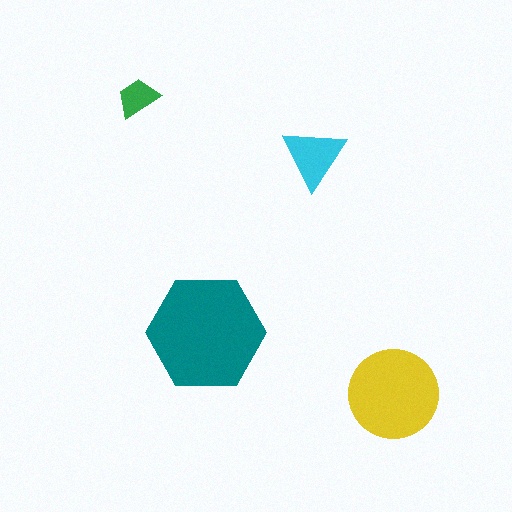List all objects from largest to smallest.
The teal hexagon, the yellow circle, the cyan triangle, the green trapezoid.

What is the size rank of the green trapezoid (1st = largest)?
4th.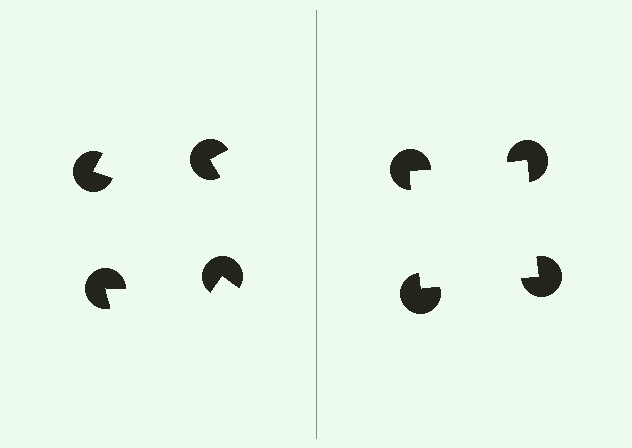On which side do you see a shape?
An illusory square appears on the right side. On the left side the wedge cuts are rotated, so no coherent shape forms.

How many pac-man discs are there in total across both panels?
8 — 4 on each side.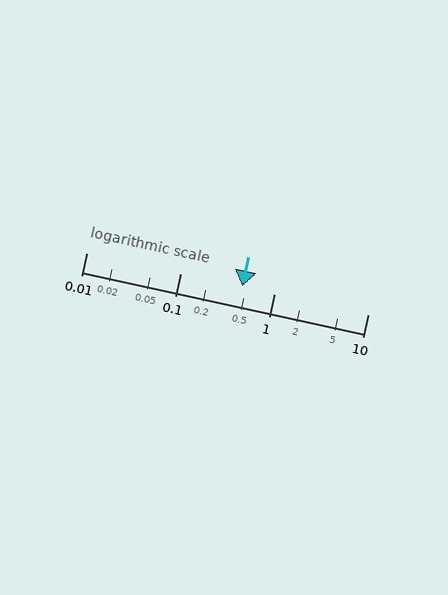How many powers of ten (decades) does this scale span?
The scale spans 3 decades, from 0.01 to 10.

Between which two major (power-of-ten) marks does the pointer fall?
The pointer is between 0.1 and 1.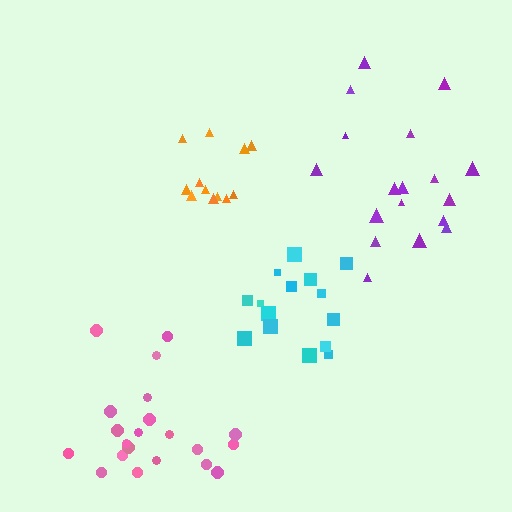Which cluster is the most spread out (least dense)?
Purple.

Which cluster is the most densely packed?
Cyan.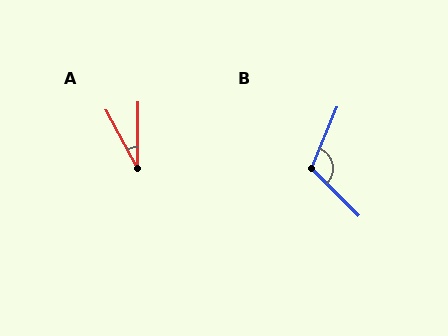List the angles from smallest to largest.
A (29°), B (112°).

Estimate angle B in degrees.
Approximately 112 degrees.